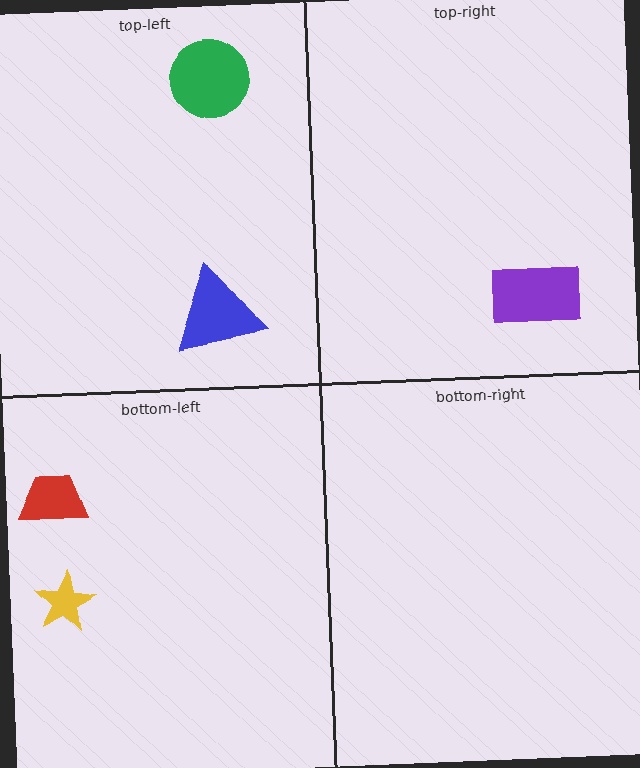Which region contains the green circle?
The top-left region.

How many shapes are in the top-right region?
1.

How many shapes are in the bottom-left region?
2.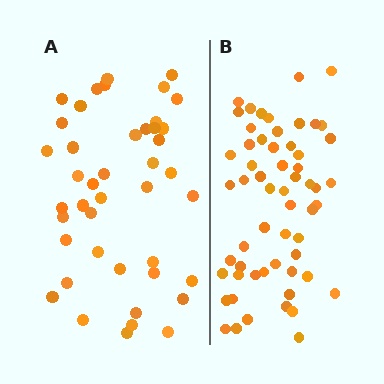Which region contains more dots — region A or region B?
Region B (the right region) has more dots.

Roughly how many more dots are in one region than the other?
Region B has approximately 15 more dots than region A.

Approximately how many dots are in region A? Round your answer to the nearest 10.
About 40 dots. (The exact count is 43, which rounds to 40.)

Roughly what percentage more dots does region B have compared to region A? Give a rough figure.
About 35% more.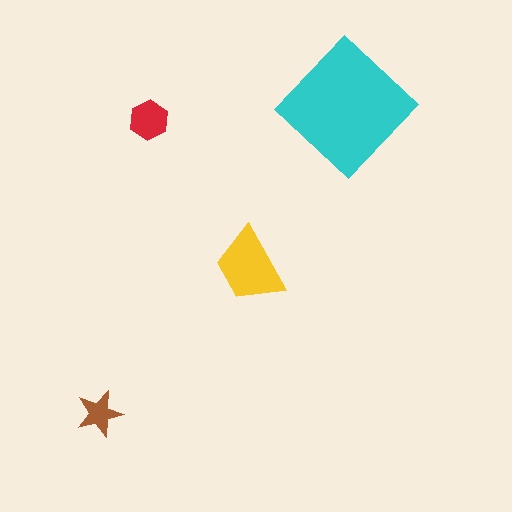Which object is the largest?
The cyan diamond.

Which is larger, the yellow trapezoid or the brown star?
The yellow trapezoid.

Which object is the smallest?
The brown star.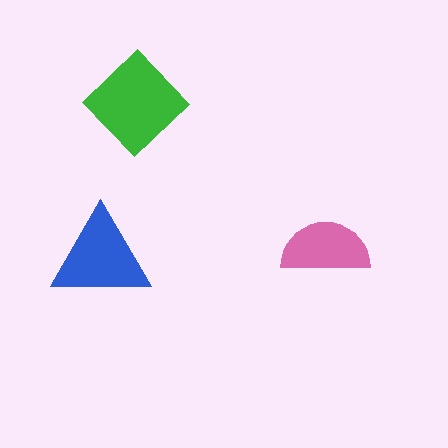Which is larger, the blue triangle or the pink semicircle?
The blue triangle.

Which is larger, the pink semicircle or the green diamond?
The green diamond.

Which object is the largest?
The green diamond.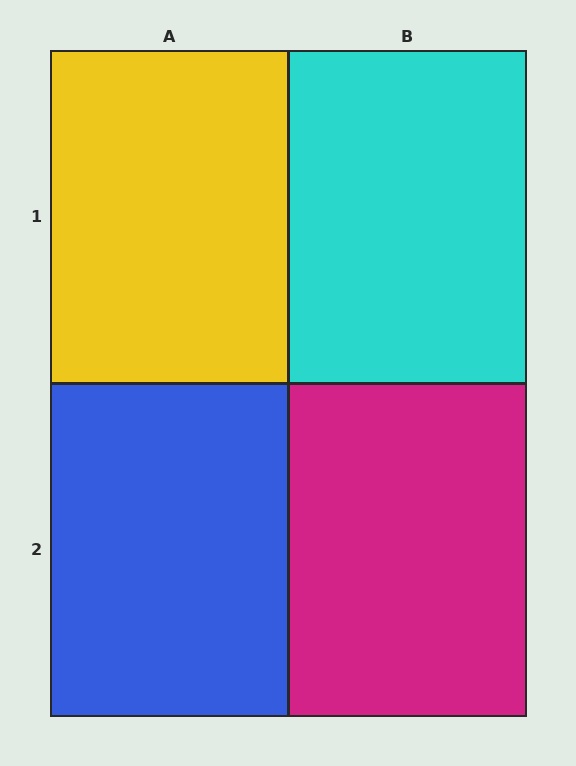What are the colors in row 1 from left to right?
Yellow, cyan.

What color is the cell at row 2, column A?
Blue.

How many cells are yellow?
1 cell is yellow.